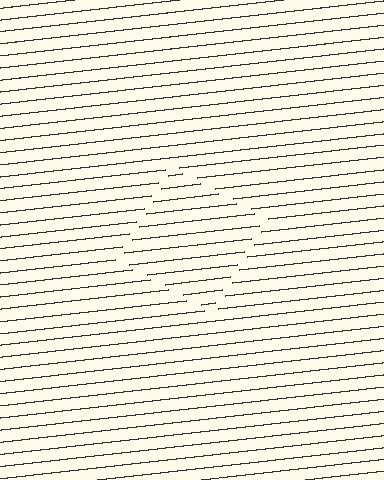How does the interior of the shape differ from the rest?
The interior of the shape contains the same grating, shifted by half a period — the contour is defined by the phase discontinuity where line-ends from the inner and outer gratings abut.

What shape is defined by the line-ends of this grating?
An illusory square. The interior of the shape contains the same grating, shifted by half a period — the contour is defined by the phase discontinuity where line-ends from the inner and outer gratings abut.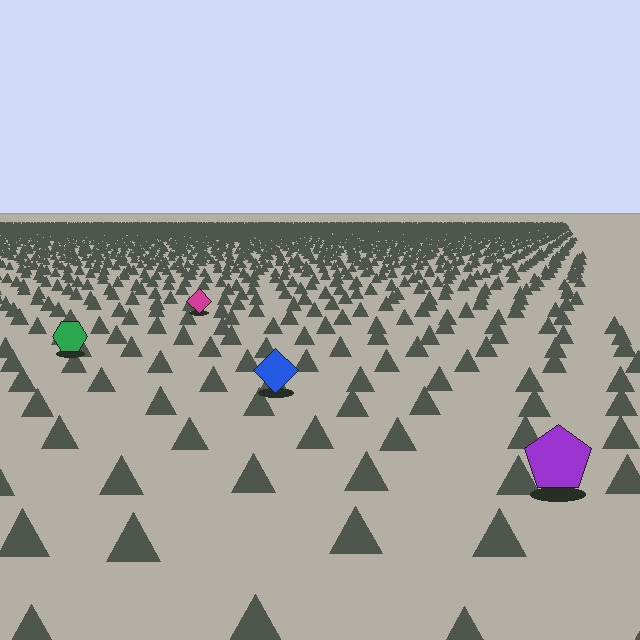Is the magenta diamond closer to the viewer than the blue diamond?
No. The blue diamond is closer — you can tell from the texture gradient: the ground texture is coarser near it.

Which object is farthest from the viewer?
The magenta diamond is farthest from the viewer. It appears smaller and the ground texture around it is denser.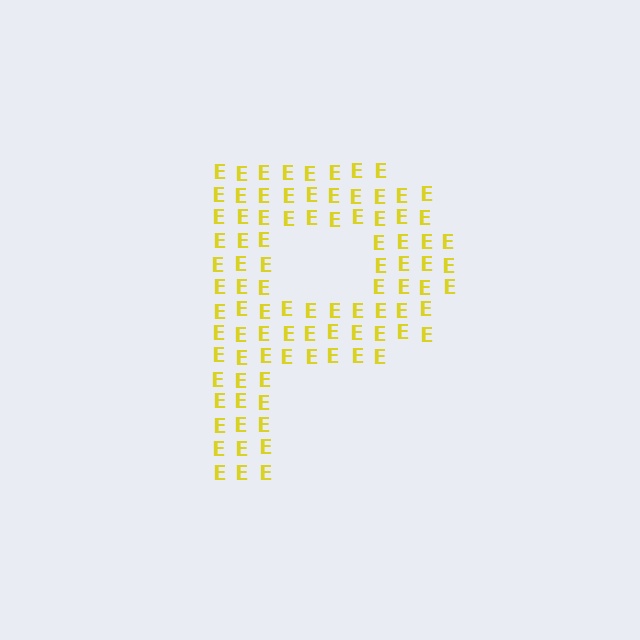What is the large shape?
The large shape is the letter P.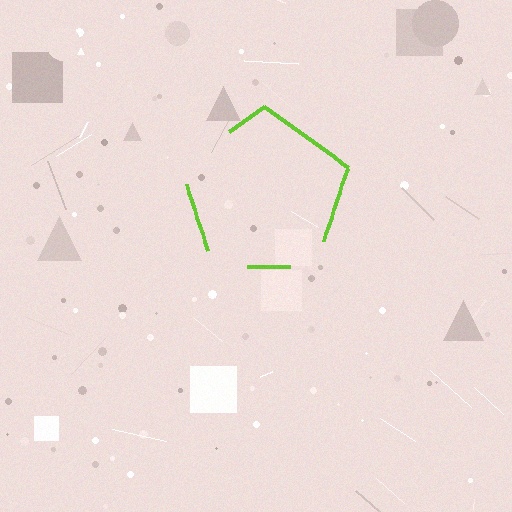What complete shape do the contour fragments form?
The contour fragments form a pentagon.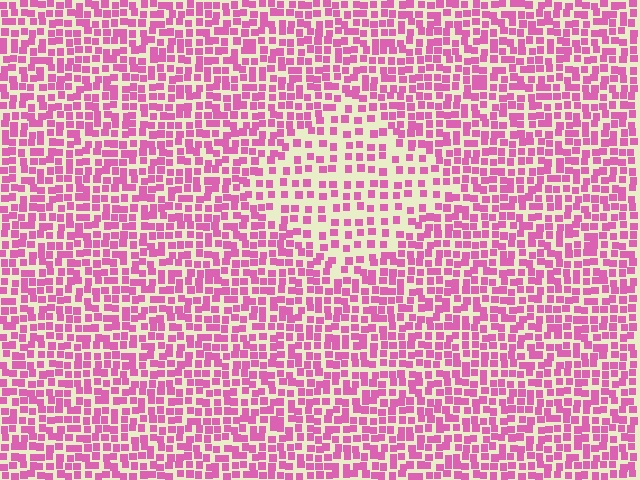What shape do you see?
I see a diamond.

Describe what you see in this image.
The image contains small pink elements arranged at two different densities. A diamond-shaped region is visible where the elements are less densely packed than the surrounding area.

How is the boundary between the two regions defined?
The boundary is defined by a change in element density (approximately 1.9x ratio). All elements are the same color, size, and shape.